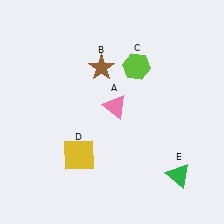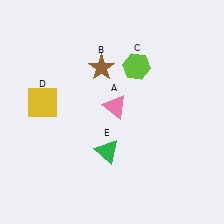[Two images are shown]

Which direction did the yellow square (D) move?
The yellow square (D) moved up.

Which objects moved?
The objects that moved are: the yellow square (D), the green triangle (E).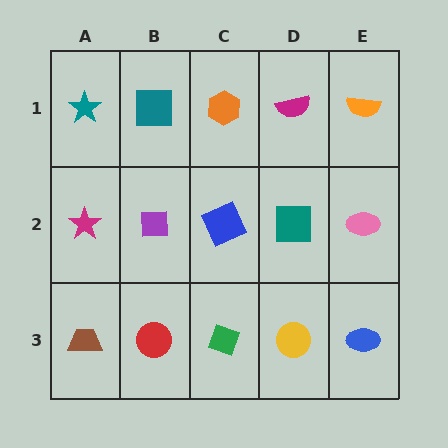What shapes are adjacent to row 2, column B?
A teal square (row 1, column B), a red circle (row 3, column B), a magenta star (row 2, column A), a blue square (row 2, column C).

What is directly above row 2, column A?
A teal star.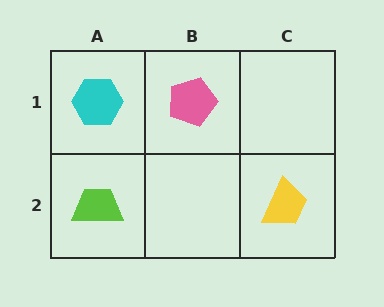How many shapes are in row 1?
2 shapes.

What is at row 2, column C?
A yellow trapezoid.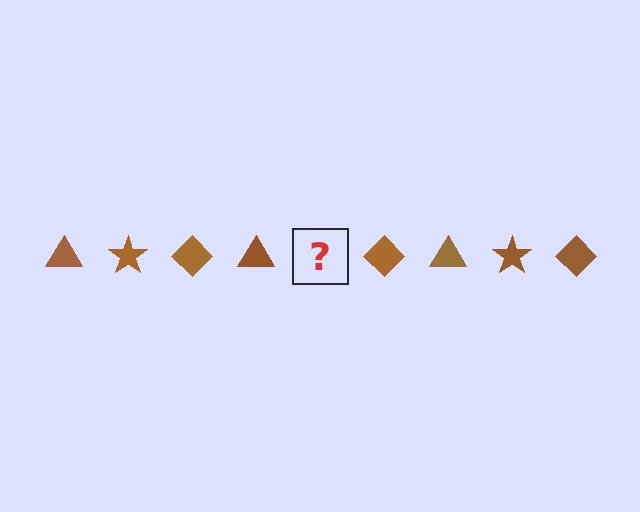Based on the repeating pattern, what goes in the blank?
The blank should be a brown star.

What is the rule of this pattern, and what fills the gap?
The rule is that the pattern cycles through triangle, star, diamond shapes in brown. The gap should be filled with a brown star.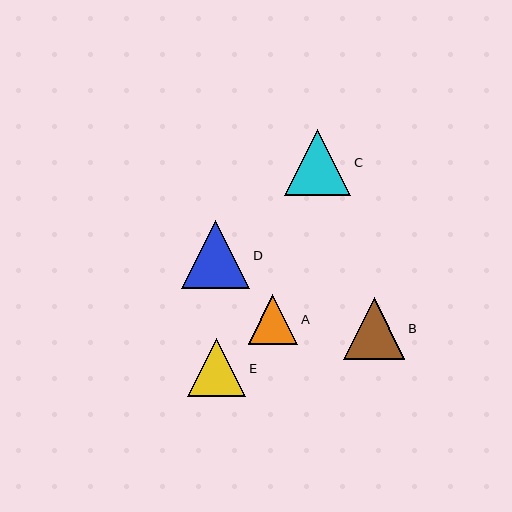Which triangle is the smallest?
Triangle A is the smallest with a size of approximately 50 pixels.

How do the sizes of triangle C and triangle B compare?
Triangle C and triangle B are approximately the same size.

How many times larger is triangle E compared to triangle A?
Triangle E is approximately 1.2 times the size of triangle A.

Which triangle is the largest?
Triangle D is the largest with a size of approximately 68 pixels.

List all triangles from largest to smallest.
From largest to smallest: D, C, B, E, A.